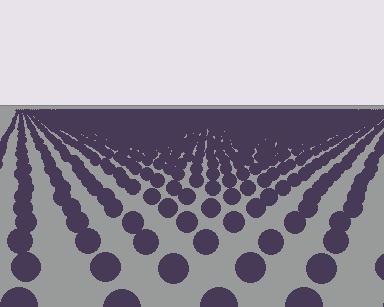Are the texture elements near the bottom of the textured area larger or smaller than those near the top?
Larger. Near the bottom, elements are closer to the viewer and appear at a bigger on-screen size.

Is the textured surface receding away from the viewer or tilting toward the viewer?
The surface is receding away from the viewer. Texture elements get smaller and denser toward the top.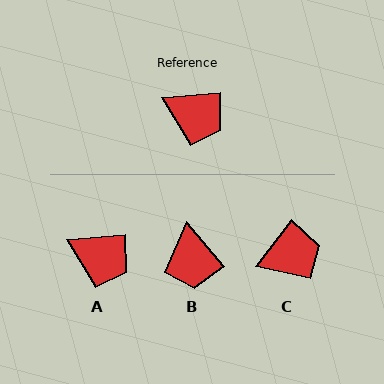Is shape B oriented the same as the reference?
No, it is off by about 55 degrees.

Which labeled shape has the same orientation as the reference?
A.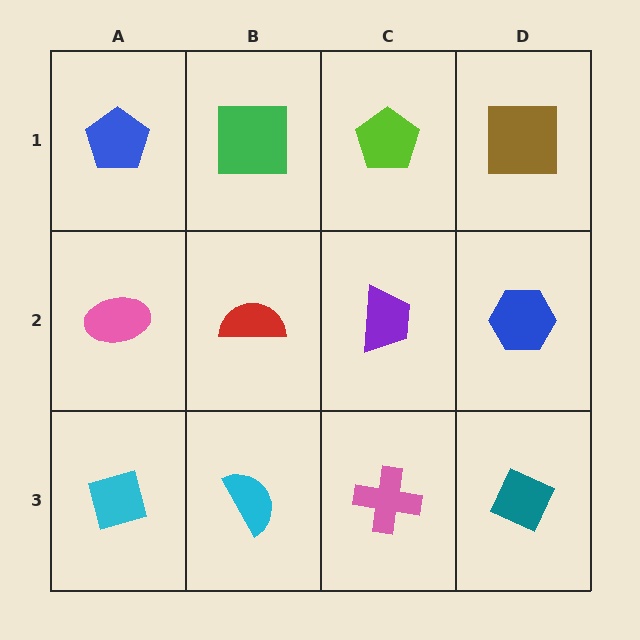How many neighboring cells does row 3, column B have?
3.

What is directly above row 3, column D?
A blue hexagon.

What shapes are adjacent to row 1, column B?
A red semicircle (row 2, column B), a blue pentagon (row 1, column A), a lime pentagon (row 1, column C).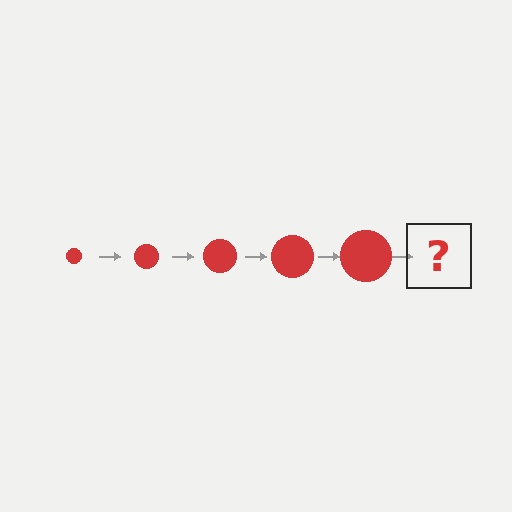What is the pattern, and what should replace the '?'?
The pattern is that the circle gets progressively larger each step. The '?' should be a red circle, larger than the previous one.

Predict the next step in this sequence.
The next step is a red circle, larger than the previous one.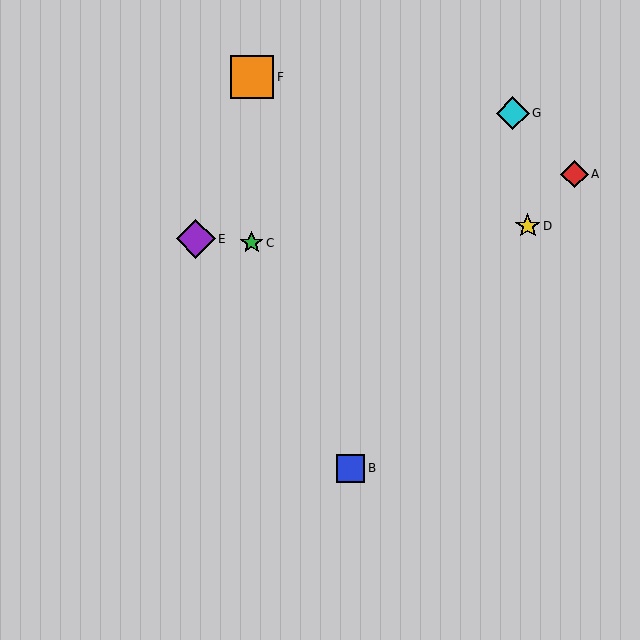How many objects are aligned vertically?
2 objects (C, F) are aligned vertically.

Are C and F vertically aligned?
Yes, both are at x≈252.